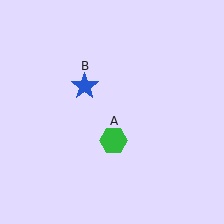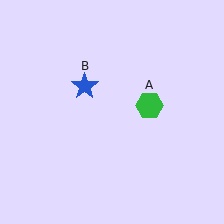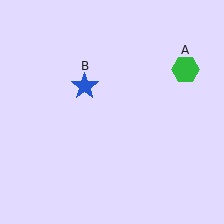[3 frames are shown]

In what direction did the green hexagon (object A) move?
The green hexagon (object A) moved up and to the right.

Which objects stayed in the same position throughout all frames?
Blue star (object B) remained stationary.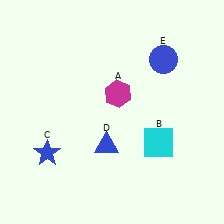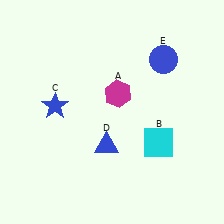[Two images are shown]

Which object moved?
The blue star (C) moved up.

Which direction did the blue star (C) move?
The blue star (C) moved up.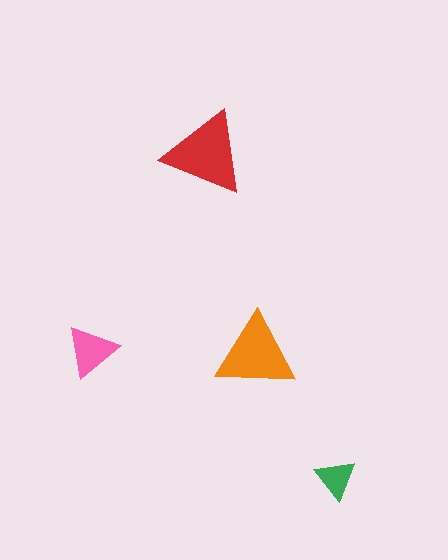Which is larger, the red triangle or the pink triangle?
The red one.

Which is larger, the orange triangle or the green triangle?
The orange one.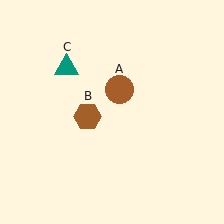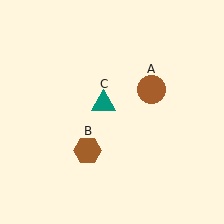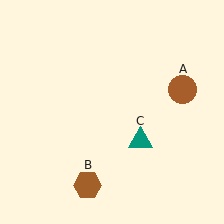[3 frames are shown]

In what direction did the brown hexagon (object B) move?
The brown hexagon (object B) moved down.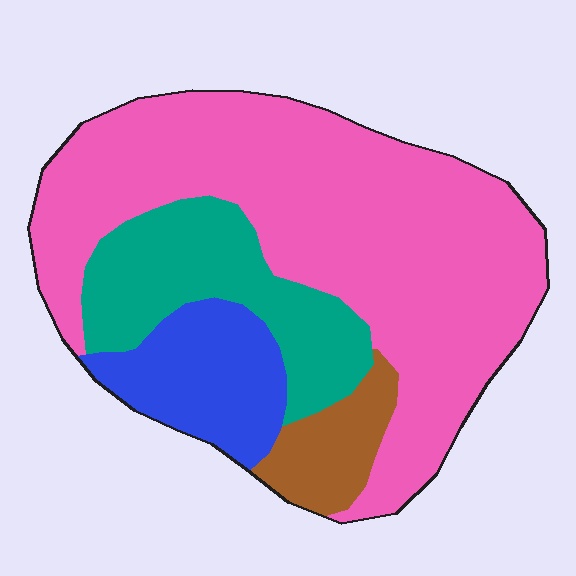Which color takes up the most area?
Pink, at roughly 60%.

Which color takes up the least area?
Brown, at roughly 10%.